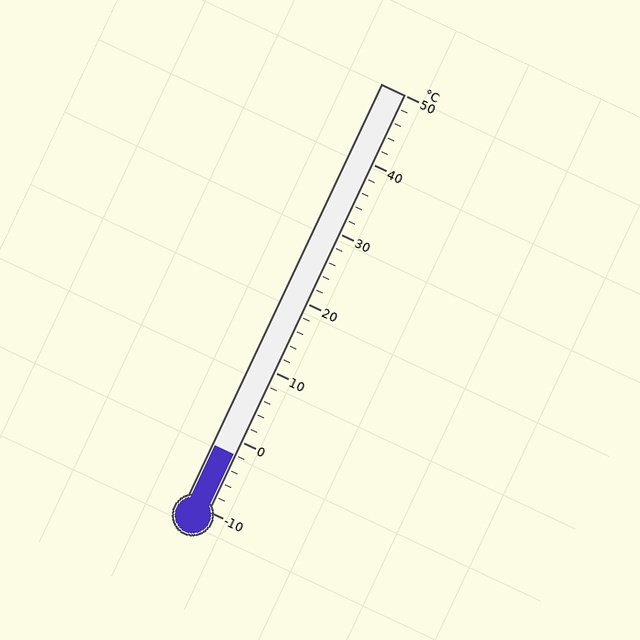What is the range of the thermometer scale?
The thermometer scale ranges from -10°C to 50°C.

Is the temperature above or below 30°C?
The temperature is below 30°C.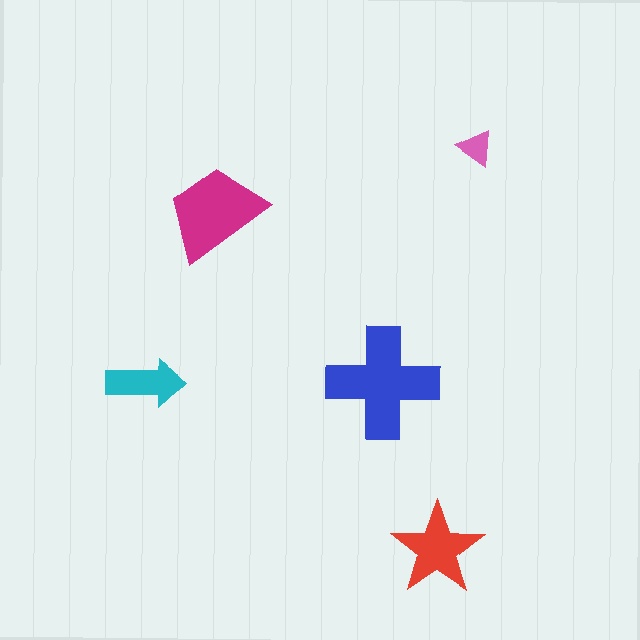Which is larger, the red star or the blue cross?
The blue cross.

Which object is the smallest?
The pink triangle.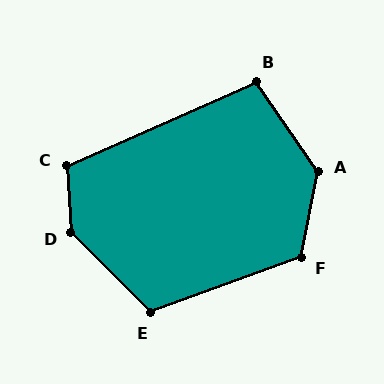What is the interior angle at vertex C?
Approximately 111 degrees (obtuse).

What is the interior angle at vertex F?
Approximately 121 degrees (obtuse).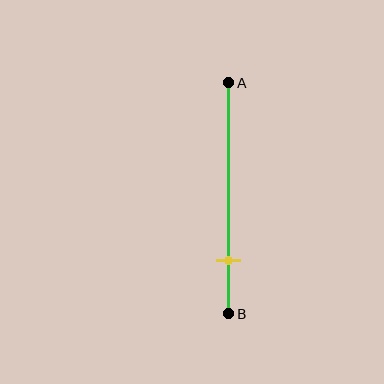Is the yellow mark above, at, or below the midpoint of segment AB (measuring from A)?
The yellow mark is below the midpoint of segment AB.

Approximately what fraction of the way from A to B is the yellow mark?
The yellow mark is approximately 75% of the way from A to B.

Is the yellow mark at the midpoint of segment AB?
No, the mark is at about 75% from A, not at the 50% midpoint.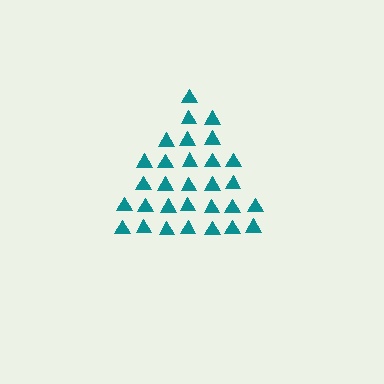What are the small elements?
The small elements are triangles.